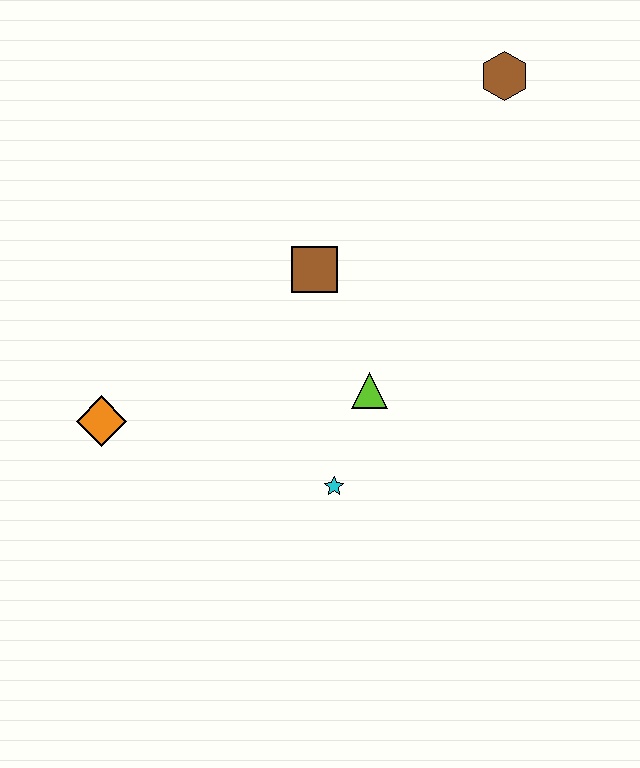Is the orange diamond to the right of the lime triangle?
No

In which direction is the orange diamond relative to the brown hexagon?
The orange diamond is to the left of the brown hexagon.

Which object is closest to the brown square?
The lime triangle is closest to the brown square.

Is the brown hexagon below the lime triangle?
No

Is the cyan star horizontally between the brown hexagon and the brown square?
Yes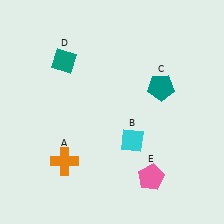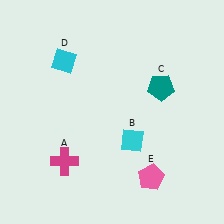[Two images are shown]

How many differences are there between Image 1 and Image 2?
There are 2 differences between the two images.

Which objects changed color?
A changed from orange to magenta. D changed from teal to cyan.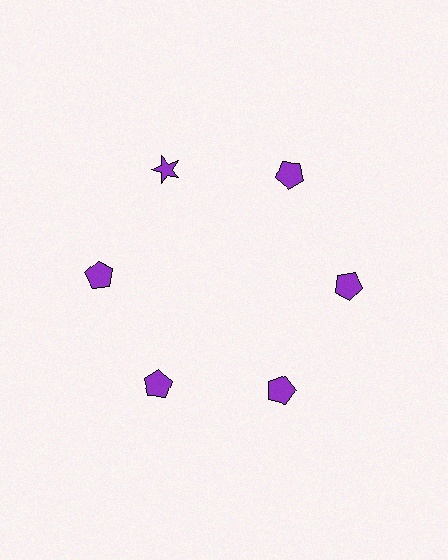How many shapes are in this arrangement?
There are 6 shapes arranged in a ring pattern.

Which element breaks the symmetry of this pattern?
The purple star at roughly the 11 o'clock position breaks the symmetry. All other shapes are purple pentagons.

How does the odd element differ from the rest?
It has a different shape: star instead of pentagon.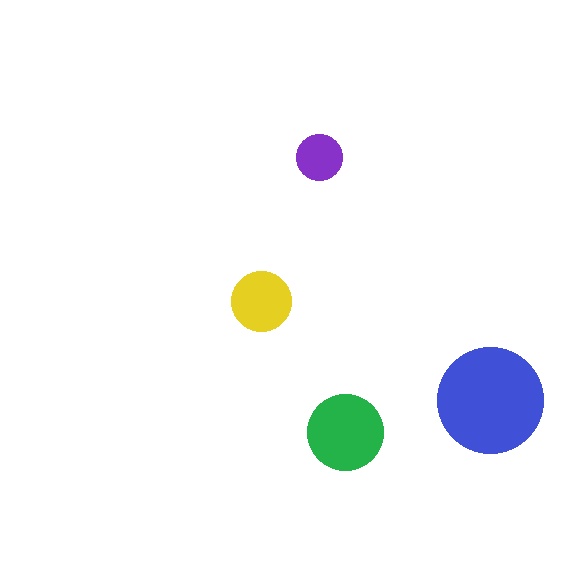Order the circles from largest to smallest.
the blue one, the green one, the yellow one, the purple one.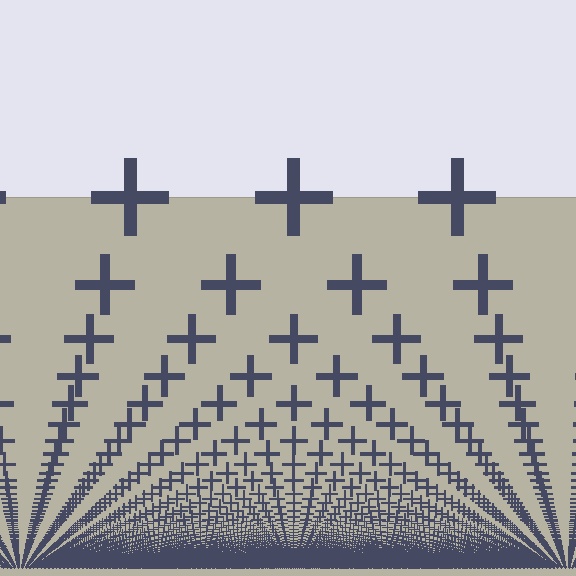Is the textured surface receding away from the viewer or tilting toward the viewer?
The surface appears to tilt toward the viewer. Texture elements get larger and sparser toward the top.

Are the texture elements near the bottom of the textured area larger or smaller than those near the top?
Smaller. The gradient is inverted — elements near the bottom are smaller and denser.